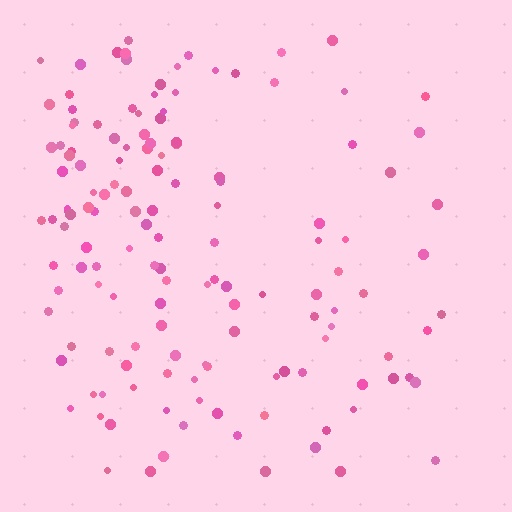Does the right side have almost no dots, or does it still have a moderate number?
Still a moderate number, just noticeably fewer than the left.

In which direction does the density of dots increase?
From right to left, with the left side densest.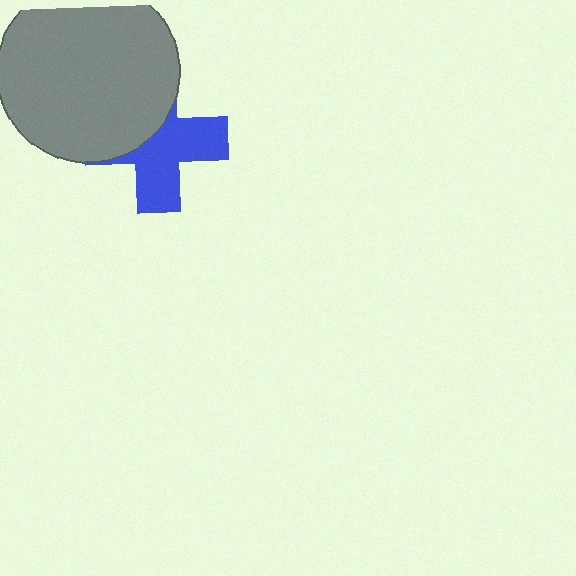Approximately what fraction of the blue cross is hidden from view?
Roughly 44% of the blue cross is hidden behind the gray circle.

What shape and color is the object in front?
The object in front is a gray circle.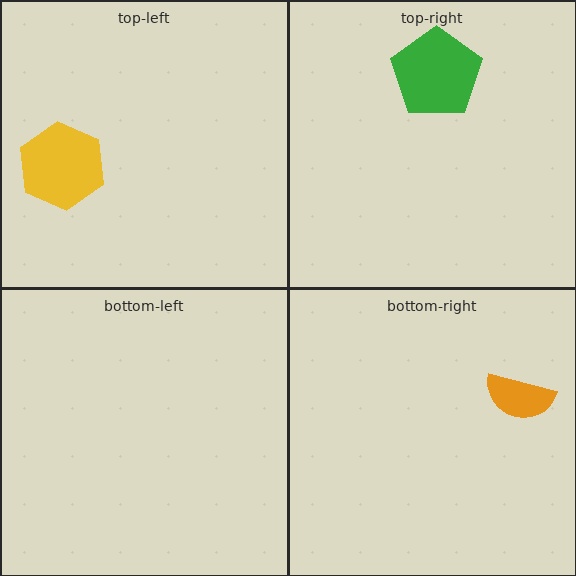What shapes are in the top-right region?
The green pentagon.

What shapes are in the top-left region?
The yellow hexagon.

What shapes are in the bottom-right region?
The orange semicircle.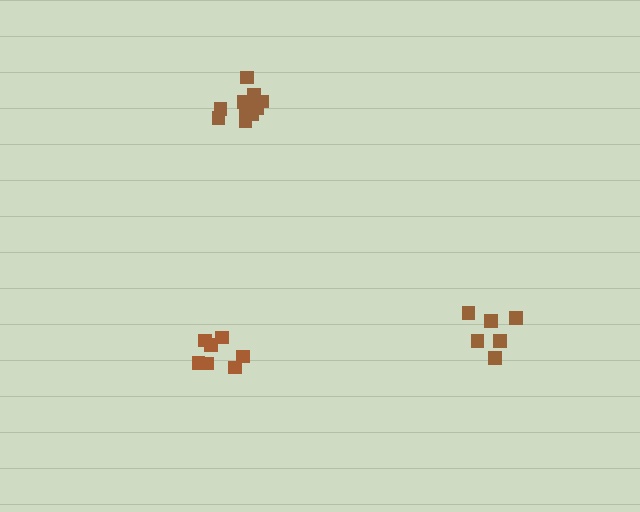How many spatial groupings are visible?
There are 3 spatial groupings.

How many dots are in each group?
Group 1: 10 dots, Group 2: 7 dots, Group 3: 6 dots (23 total).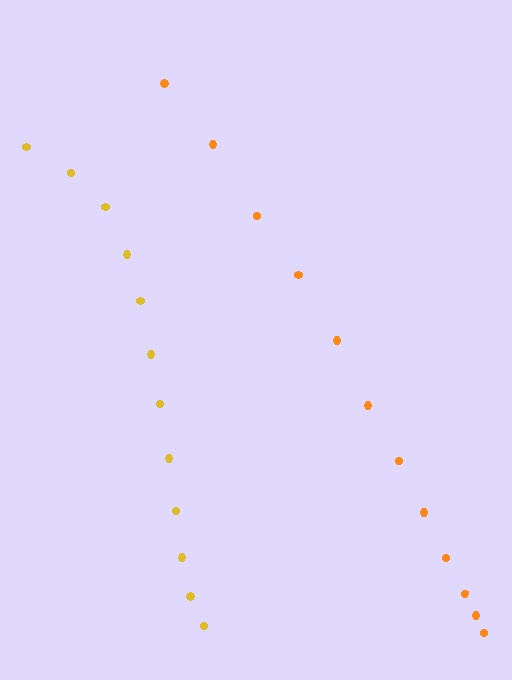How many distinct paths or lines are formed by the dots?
There are 2 distinct paths.